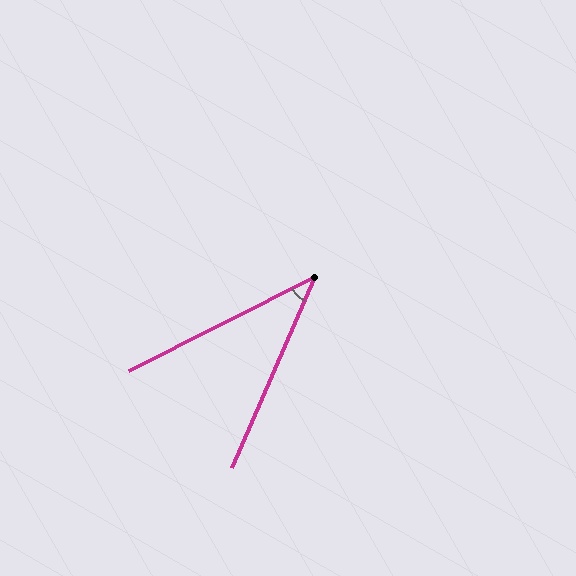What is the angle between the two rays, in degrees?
Approximately 40 degrees.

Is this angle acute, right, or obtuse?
It is acute.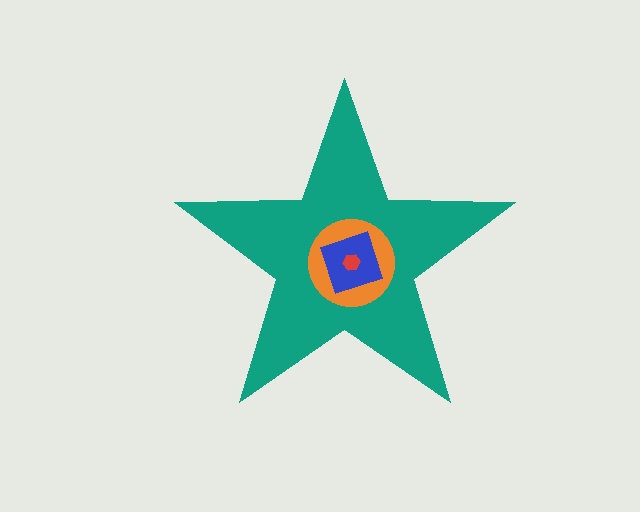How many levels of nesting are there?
4.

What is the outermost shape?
The teal star.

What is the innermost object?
The red hexagon.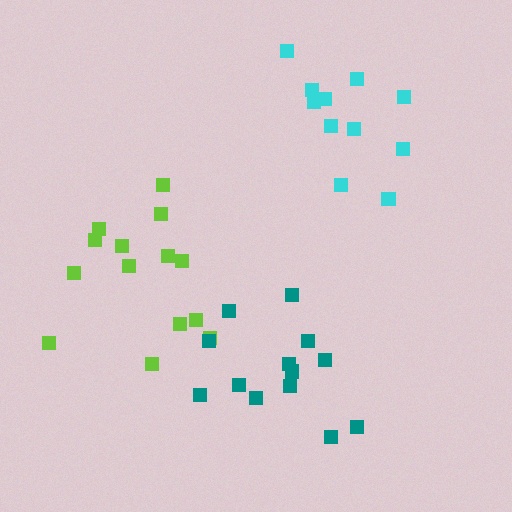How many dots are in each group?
Group 1: 14 dots, Group 2: 13 dots, Group 3: 11 dots (38 total).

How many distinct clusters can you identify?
There are 3 distinct clusters.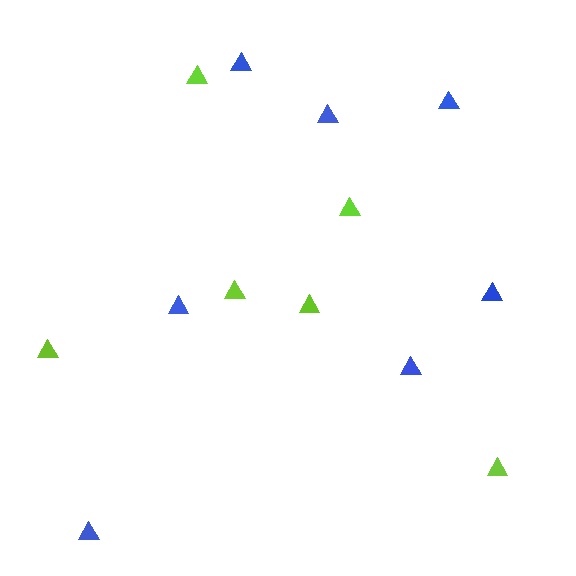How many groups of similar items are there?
There are 2 groups: one group of blue triangles (7) and one group of lime triangles (6).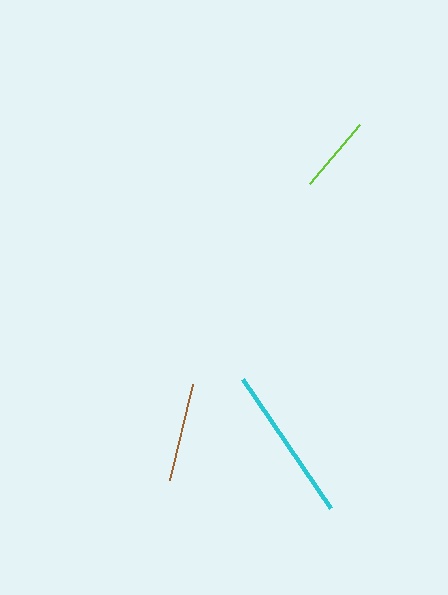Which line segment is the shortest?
The lime line is the shortest at approximately 77 pixels.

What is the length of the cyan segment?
The cyan segment is approximately 156 pixels long.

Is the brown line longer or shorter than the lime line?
The brown line is longer than the lime line.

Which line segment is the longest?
The cyan line is the longest at approximately 156 pixels.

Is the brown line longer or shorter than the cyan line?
The cyan line is longer than the brown line.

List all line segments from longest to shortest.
From longest to shortest: cyan, brown, lime.